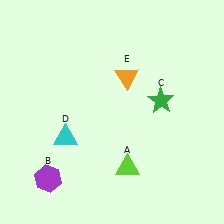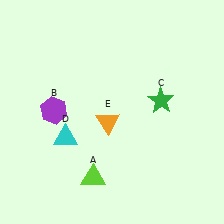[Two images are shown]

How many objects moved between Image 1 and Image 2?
3 objects moved between the two images.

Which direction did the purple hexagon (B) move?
The purple hexagon (B) moved up.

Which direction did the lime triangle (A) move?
The lime triangle (A) moved left.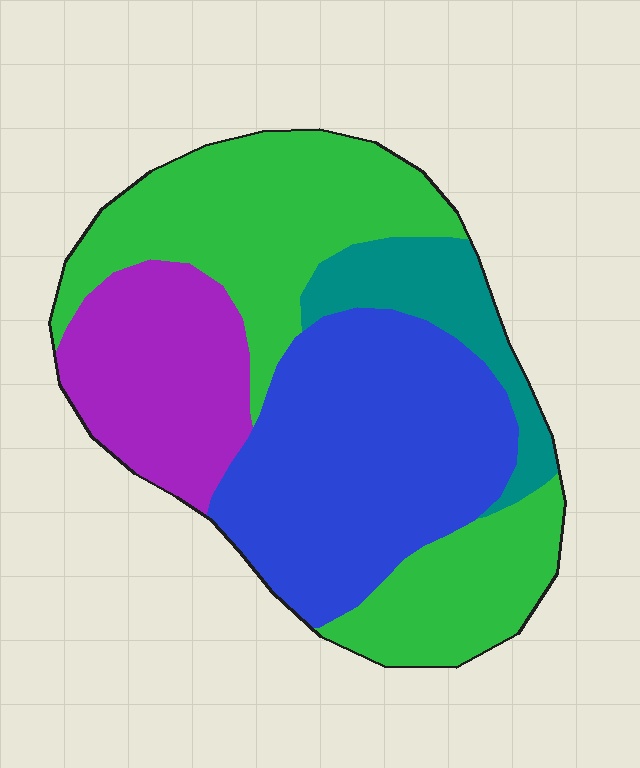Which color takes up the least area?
Teal, at roughly 10%.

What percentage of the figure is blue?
Blue takes up about one third (1/3) of the figure.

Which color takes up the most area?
Green, at roughly 40%.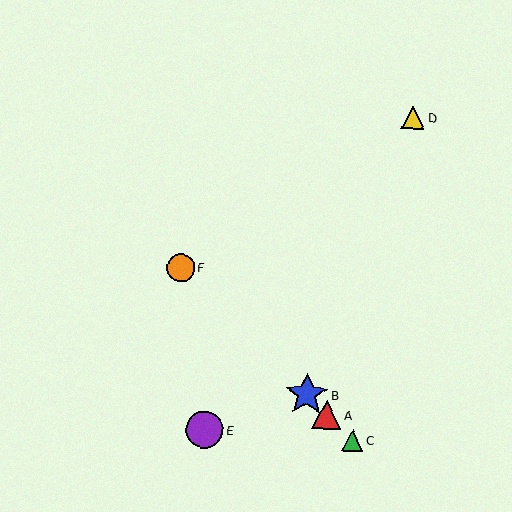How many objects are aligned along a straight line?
4 objects (A, B, C, F) are aligned along a straight line.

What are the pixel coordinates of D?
Object D is at (413, 117).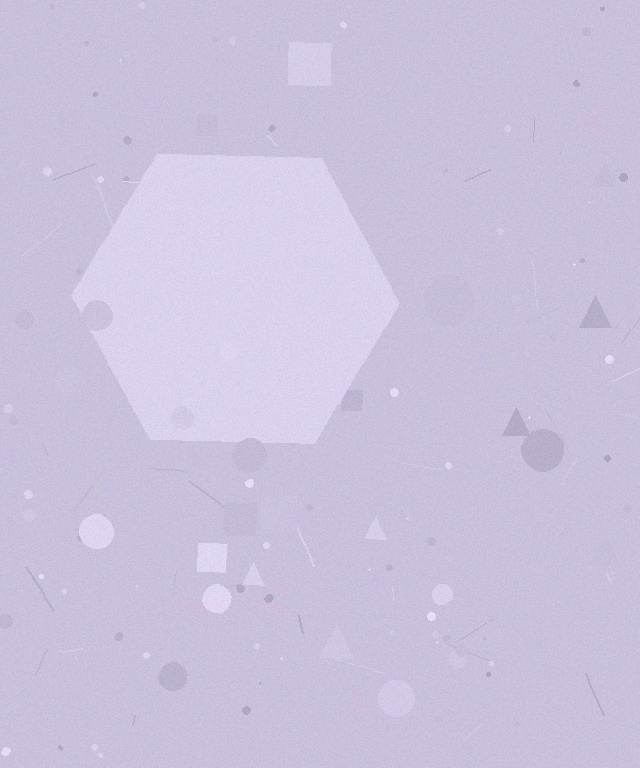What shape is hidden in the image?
A hexagon is hidden in the image.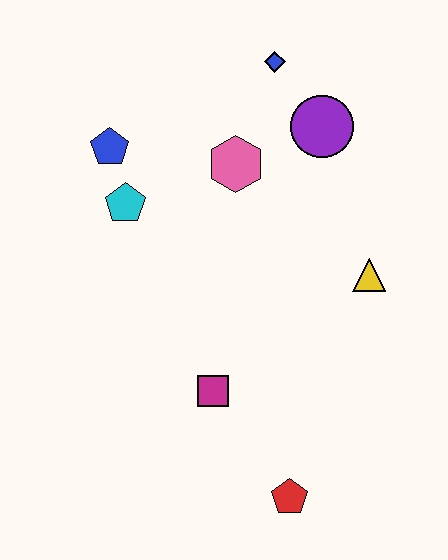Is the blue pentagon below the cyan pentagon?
No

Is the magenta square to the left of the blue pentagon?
No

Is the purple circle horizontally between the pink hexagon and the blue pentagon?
No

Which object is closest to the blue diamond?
The purple circle is closest to the blue diamond.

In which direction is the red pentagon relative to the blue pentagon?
The red pentagon is below the blue pentagon.